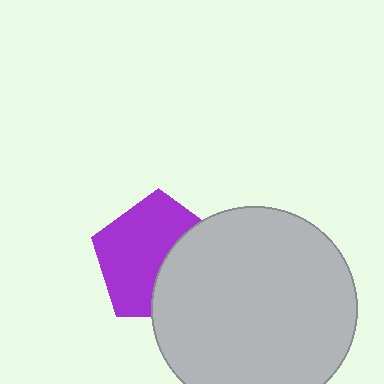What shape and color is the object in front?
The object in front is a light gray circle.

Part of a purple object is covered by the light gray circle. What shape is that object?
It is a pentagon.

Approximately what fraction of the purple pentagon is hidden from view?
Roughly 39% of the purple pentagon is hidden behind the light gray circle.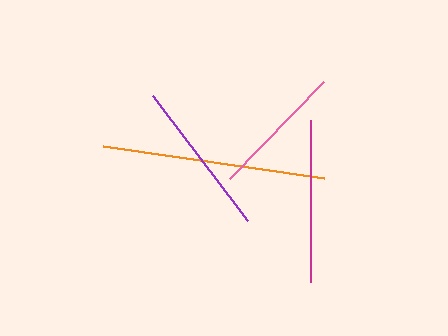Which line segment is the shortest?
The pink line is the shortest at approximately 136 pixels.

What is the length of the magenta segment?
The magenta segment is approximately 162 pixels long.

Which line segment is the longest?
The orange line is the longest at approximately 223 pixels.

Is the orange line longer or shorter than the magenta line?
The orange line is longer than the magenta line.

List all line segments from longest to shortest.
From longest to shortest: orange, magenta, purple, pink.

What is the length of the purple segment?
The purple segment is approximately 157 pixels long.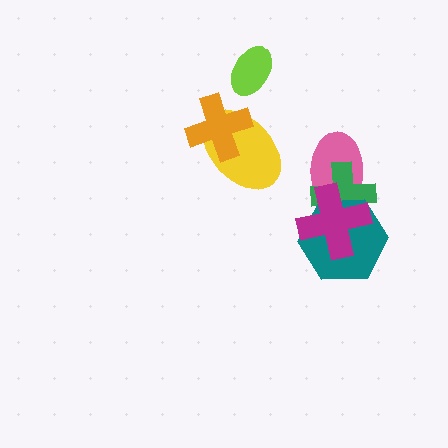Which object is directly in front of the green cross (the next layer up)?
The teal hexagon is directly in front of the green cross.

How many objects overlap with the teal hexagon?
3 objects overlap with the teal hexagon.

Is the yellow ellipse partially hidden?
Yes, it is partially covered by another shape.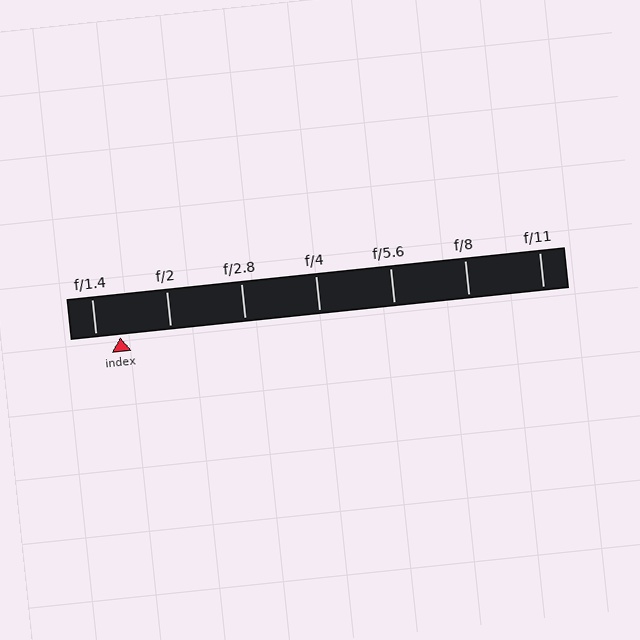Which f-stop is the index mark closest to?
The index mark is closest to f/1.4.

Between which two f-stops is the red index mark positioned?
The index mark is between f/1.4 and f/2.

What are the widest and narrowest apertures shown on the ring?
The widest aperture shown is f/1.4 and the narrowest is f/11.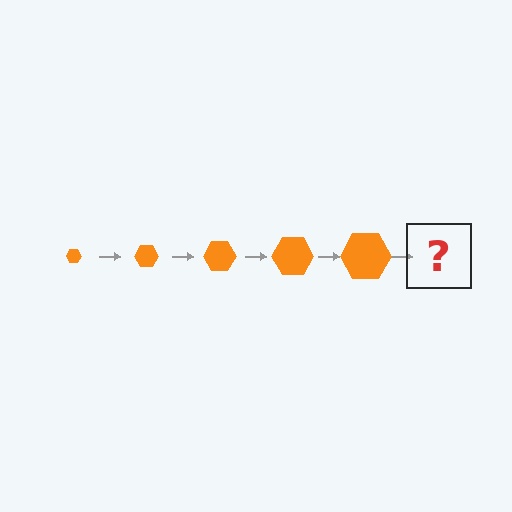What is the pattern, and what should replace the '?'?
The pattern is that the hexagon gets progressively larger each step. The '?' should be an orange hexagon, larger than the previous one.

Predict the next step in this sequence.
The next step is an orange hexagon, larger than the previous one.